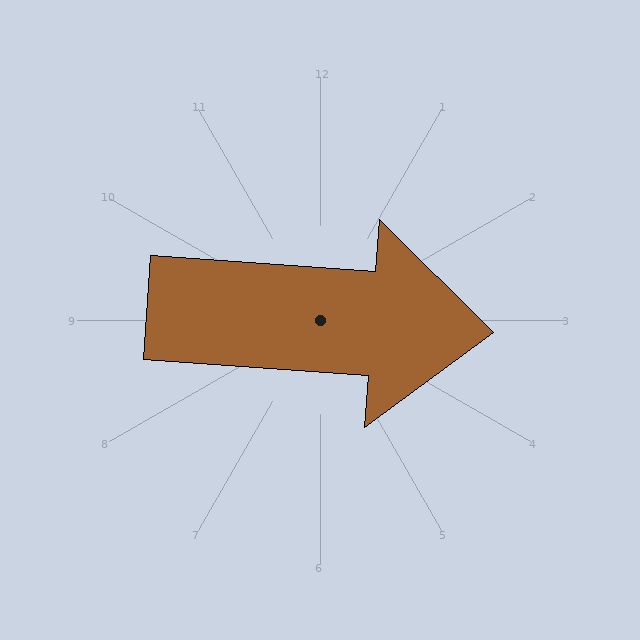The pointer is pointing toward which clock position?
Roughly 3 o'clock.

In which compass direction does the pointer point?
East.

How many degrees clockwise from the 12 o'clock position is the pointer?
Approximately 94 degrees.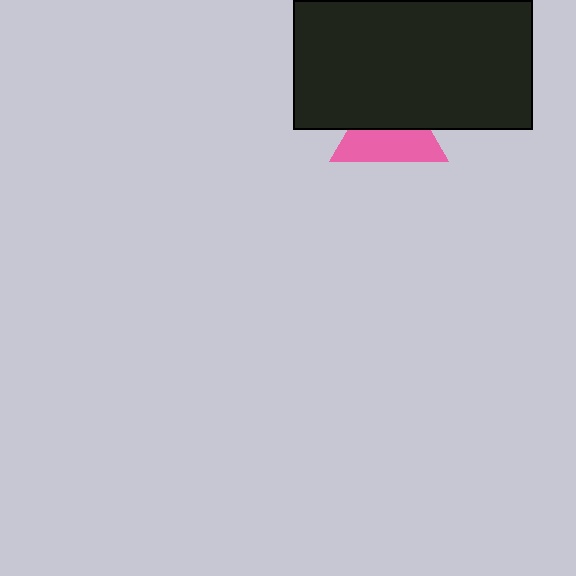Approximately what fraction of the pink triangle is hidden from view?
Roughly 47% of the pink triangle is hidden behind the black rectangle.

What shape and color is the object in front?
The object in front is a black rectangle.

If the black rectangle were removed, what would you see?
You would see the complete pink triangle.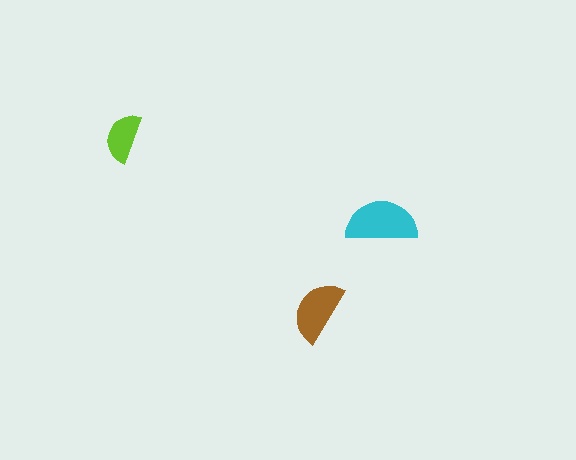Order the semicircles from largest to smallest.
the cyan one, the brown one, the lime one.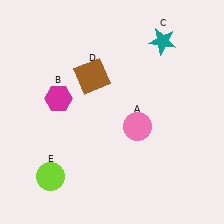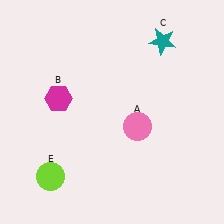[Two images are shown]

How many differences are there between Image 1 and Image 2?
There is 1 difference between the two images.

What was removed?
The brown square (D) was removed in Image 2.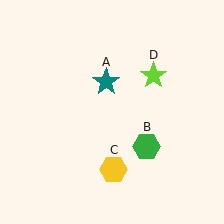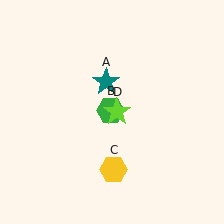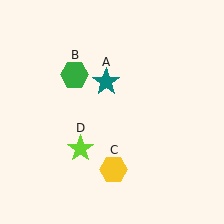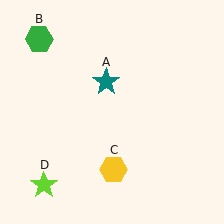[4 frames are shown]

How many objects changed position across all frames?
2 objects changed position: green hexagon (object B), lime star (object D).